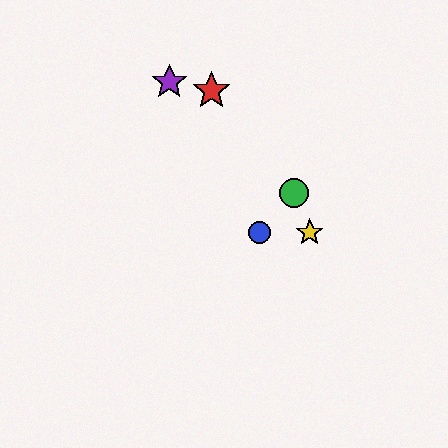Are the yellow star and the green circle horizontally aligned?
No, the yellow star is at y≈232 and the green circle is at y≈193.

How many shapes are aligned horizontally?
2 shapes (the blue circle, the yellow star) are aligned horizontally.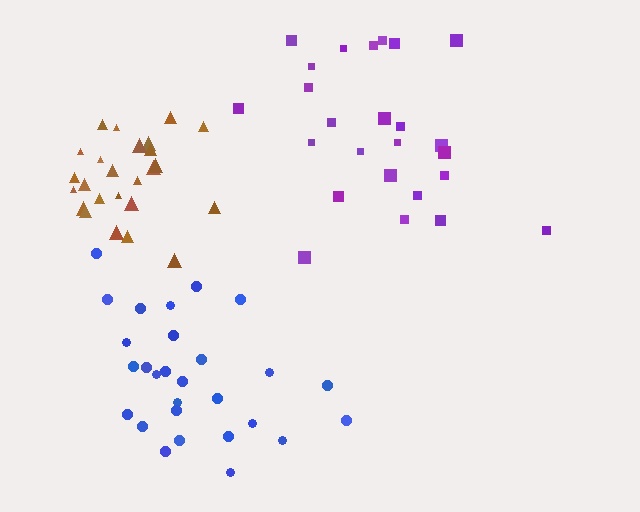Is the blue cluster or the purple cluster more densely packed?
Blue.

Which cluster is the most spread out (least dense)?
Purple.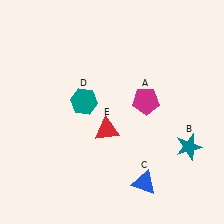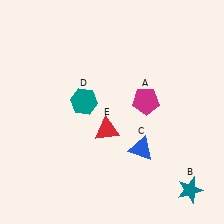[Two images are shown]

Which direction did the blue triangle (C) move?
The blue triangle (C) moved up.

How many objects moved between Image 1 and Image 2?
2 objects moved between the two images.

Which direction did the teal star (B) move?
The teal star (B) moved down.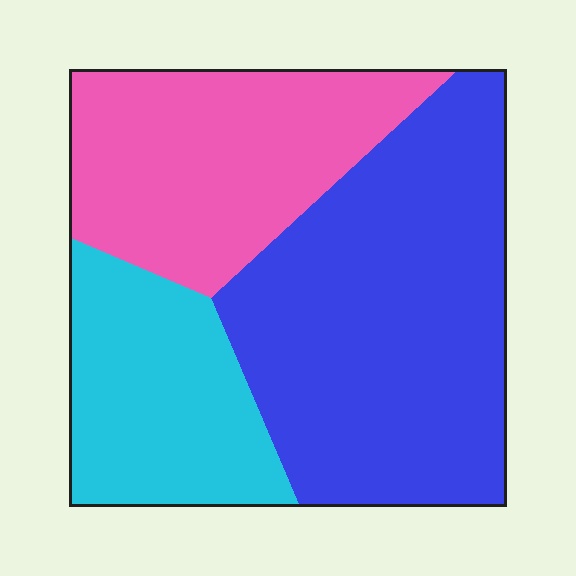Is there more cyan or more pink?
Pink.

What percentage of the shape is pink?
Pink takes up between a sixth and a third of the shape.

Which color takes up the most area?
Blue, at roughly 50%.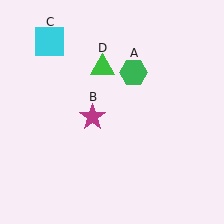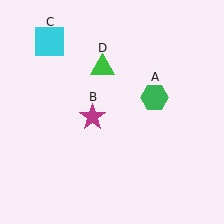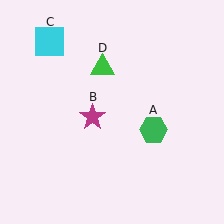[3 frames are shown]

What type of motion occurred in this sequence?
The green hexagon (object A) rotated clockwise around the center of the scene.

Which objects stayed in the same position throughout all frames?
Magenta star (object B) and cyan square (object C) and green triangle (object D) remained stationary.